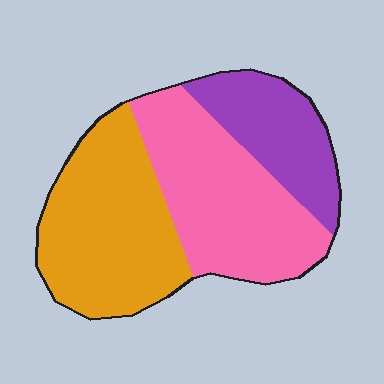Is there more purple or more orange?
Orange.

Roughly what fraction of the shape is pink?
Pink takes up about three eighths (3/8) of the shape.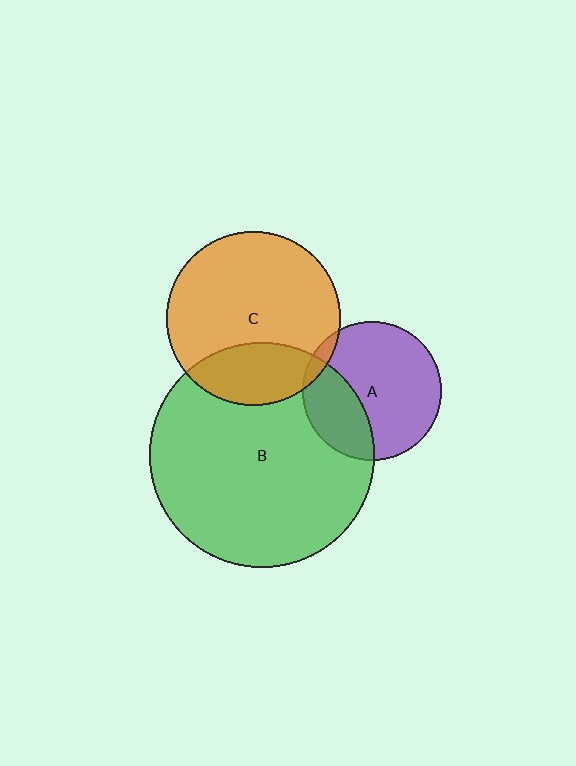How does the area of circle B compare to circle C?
Approximately 1.7 times.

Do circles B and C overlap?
Yes.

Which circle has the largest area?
Circle B (green).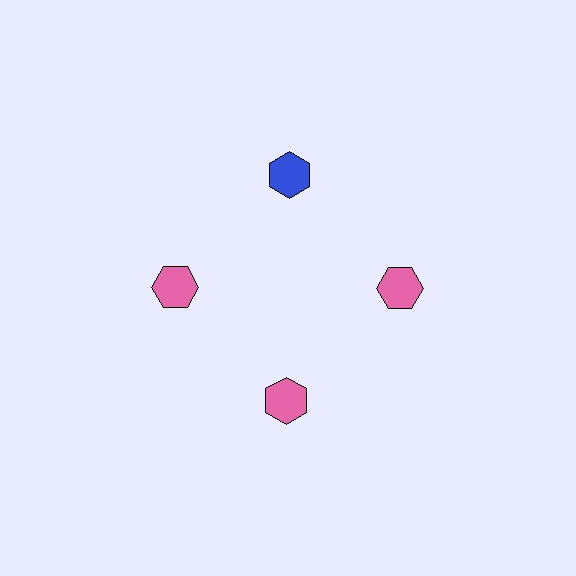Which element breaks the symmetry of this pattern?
The blue hexagon at roughly the 12 o'clock position breaks the symmetry. All other shapes are pink hexagons.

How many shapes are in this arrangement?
There are 4 shapes arranged in a ring pattern.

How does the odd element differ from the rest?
It has a different color: blue instead of pink.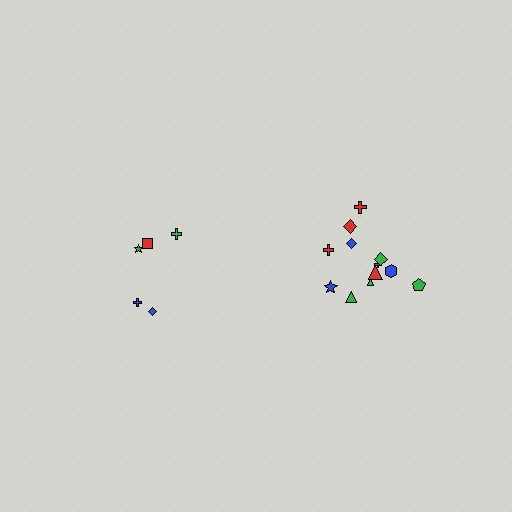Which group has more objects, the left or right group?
The right group.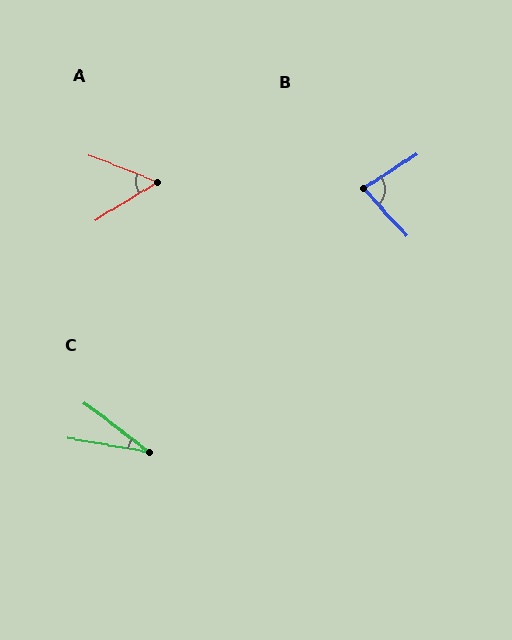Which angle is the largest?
B, at approximately 80 degrees.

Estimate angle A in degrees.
Approximately 52 degrees.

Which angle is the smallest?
C, at approximately 28 degrees.